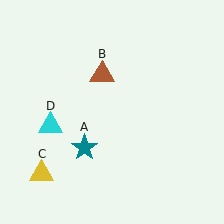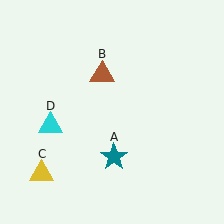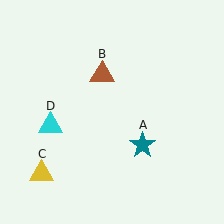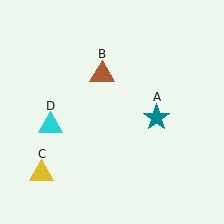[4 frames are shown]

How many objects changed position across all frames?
1 object changed position: teal star (object A).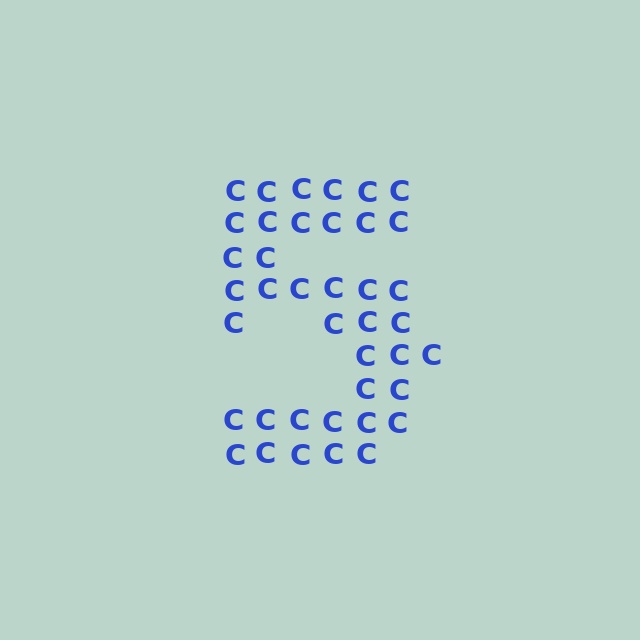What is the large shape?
The large shape is the digit 5.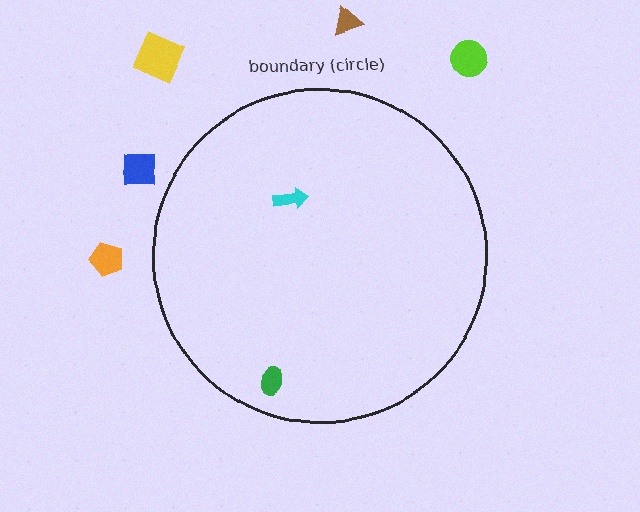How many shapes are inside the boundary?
2 inside, 5 outside.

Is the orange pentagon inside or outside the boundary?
Outside.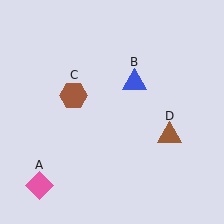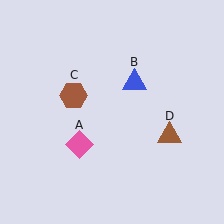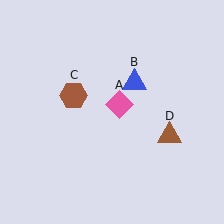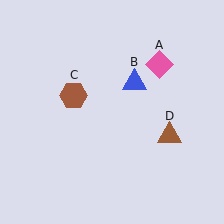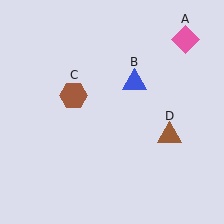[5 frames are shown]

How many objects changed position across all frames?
1 object changed position: pink diamond (object A).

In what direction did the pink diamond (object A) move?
The pink diamond (object A) moved up and to the right.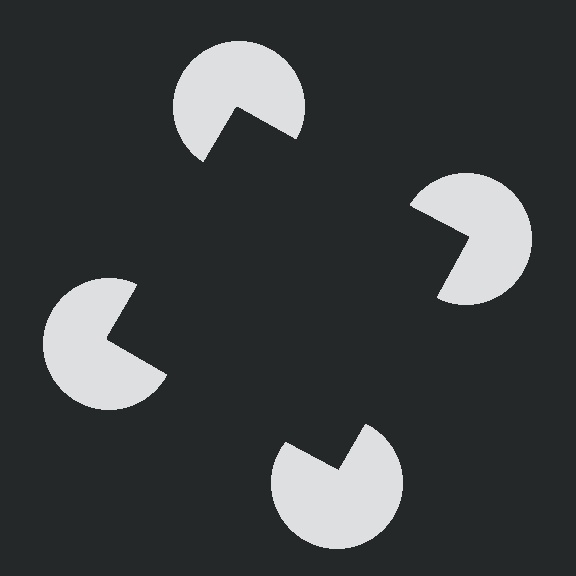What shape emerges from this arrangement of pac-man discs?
An illusory square — its edges are inferred from the aligned wedge cuts in the pac-man discs, not physically drawn.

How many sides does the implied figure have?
4 sides.